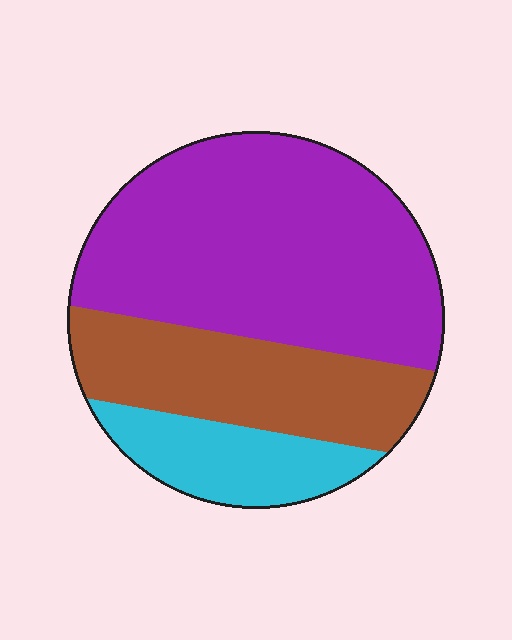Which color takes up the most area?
Purple, at roughly 55%.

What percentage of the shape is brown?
Brown takes up about one quarter (1/4) of the shape.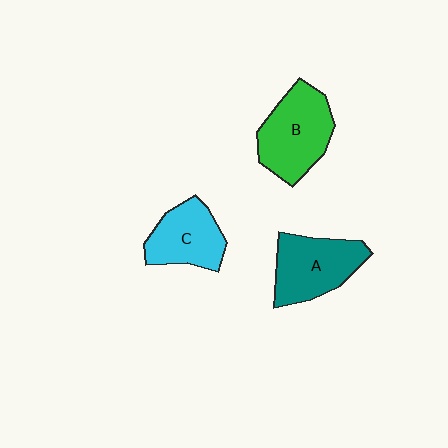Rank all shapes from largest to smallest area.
From largest to smallest: B (green), A (teal), C (cyan).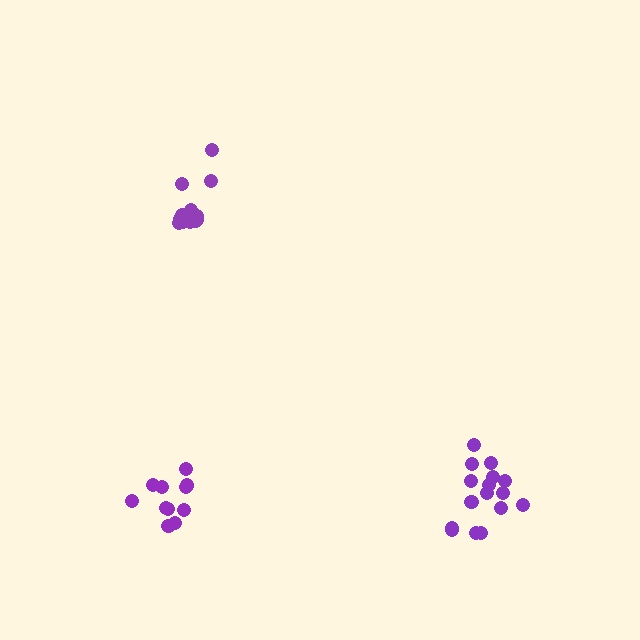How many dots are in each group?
Group 1: 11 dots, Group 2: 12 dots, Group 3: 16 dots (39 total).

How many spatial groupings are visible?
There are 3 spatial groupings.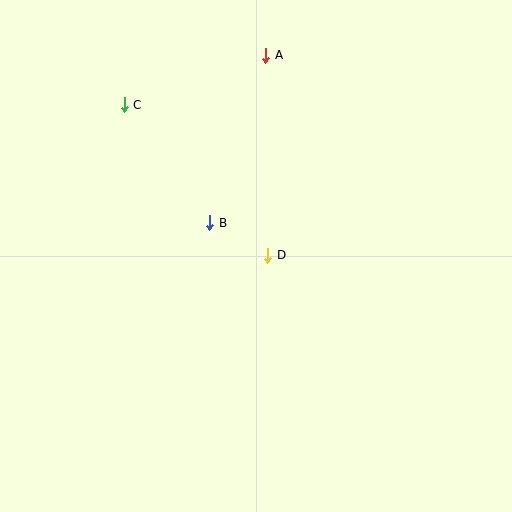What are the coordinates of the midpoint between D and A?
The midpoint between D and A is at (267, 155).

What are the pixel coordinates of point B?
Point B is at (210, 223).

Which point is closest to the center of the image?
Point D at (268, 255) is closest to the center.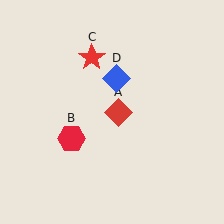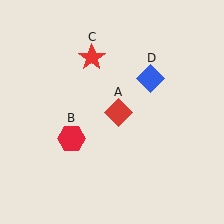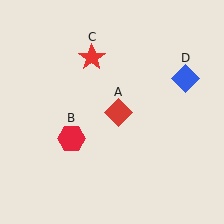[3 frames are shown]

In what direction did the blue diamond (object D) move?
The blue diamond (object D) moved right.